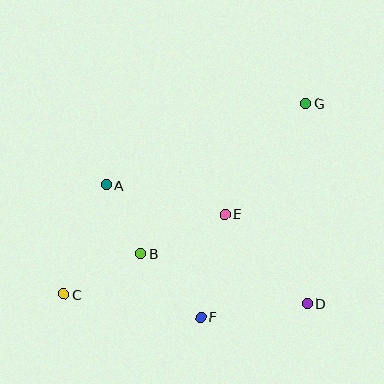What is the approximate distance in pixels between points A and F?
The distance between A and F is approximately 163 pixels.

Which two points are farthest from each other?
Points C and G are farthest from each other.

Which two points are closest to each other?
Points A and B are closest to each other.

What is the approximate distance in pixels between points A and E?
The distance between A and E is approximately 122 pixels.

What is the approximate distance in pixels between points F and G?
The distance between F and G is approximately 238 pixels.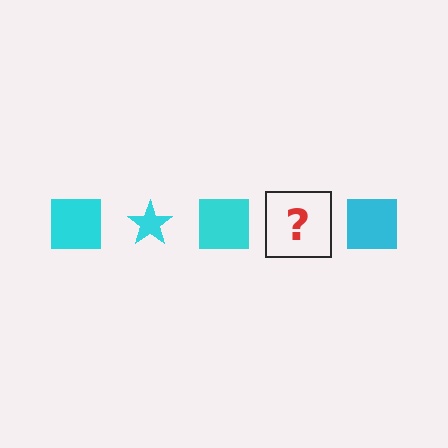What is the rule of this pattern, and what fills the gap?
The rule is that the pattern cycles through square, star shapes in cyan. The gap should be filled with a cyan star.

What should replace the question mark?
The question mark should be replaced with a cyan star.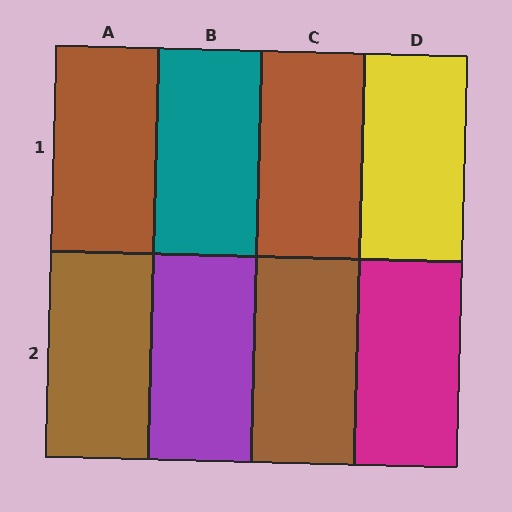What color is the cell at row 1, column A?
Brown.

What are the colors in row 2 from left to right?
Brown, purple, brown, magenta.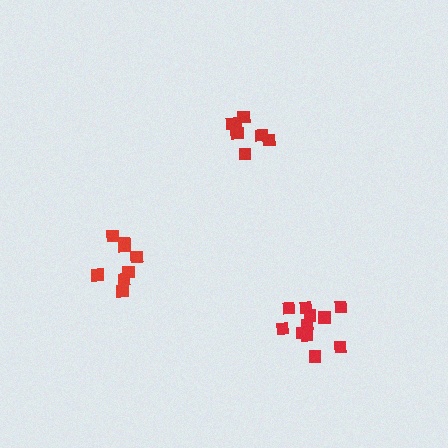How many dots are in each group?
Group 1: 8 dots, Group 2: 11 dots, Group 3: 8 dots (27 total).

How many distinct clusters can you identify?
There are 3 distinct clusters.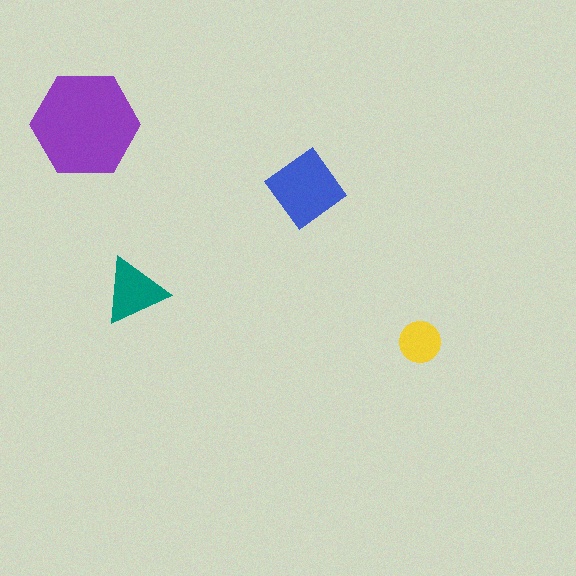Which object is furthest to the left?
The purple hexagon is leftmost.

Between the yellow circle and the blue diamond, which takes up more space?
The blue diamond.